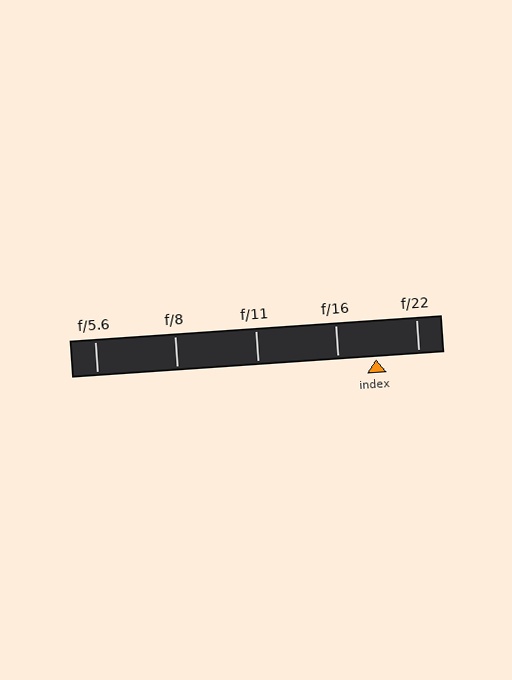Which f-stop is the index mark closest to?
The index mark is closest to f/16.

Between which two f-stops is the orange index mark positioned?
The index mark is between f/16 and f/22.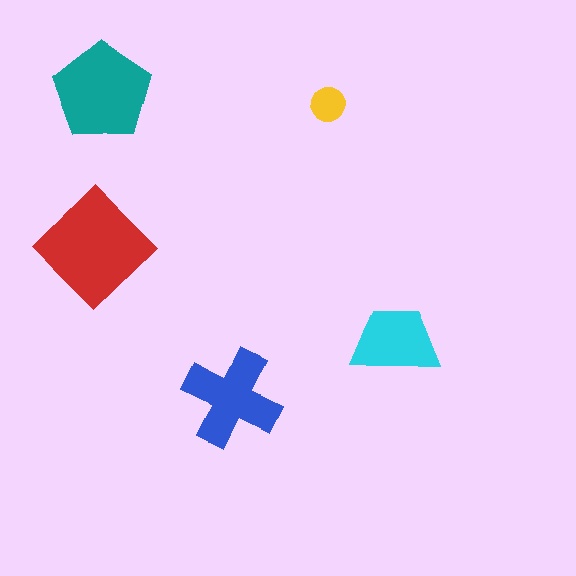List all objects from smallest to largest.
The yellow circle, the cyan trapezoid, the blue cross, the teal pentagon, the red diamond.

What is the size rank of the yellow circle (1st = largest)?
5th.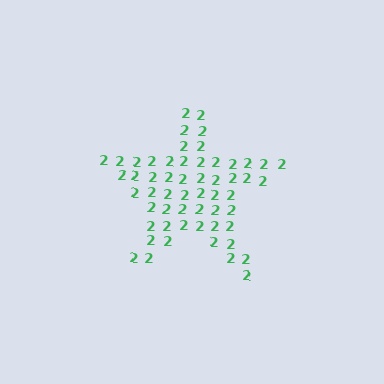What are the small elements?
The small elements are digit 2's.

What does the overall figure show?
The overall figure shows a star.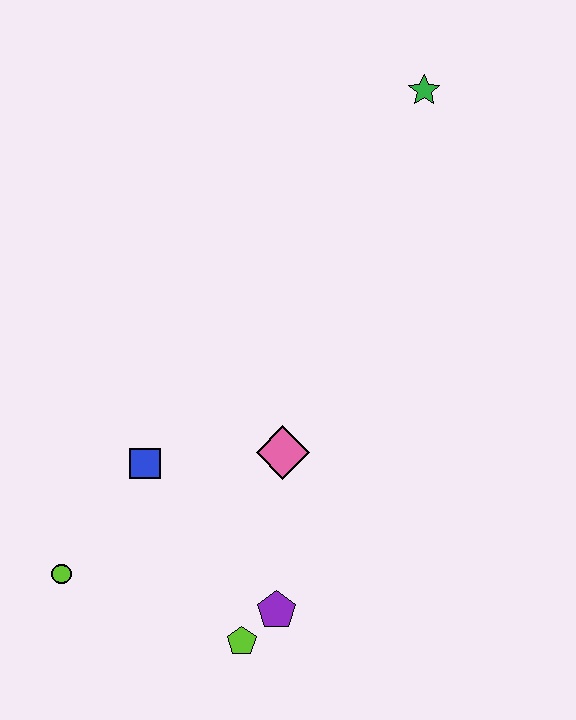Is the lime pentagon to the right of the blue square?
Yes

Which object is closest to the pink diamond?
The blue square is closest to the pink diamond.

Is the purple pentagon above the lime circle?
No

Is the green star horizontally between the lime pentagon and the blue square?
No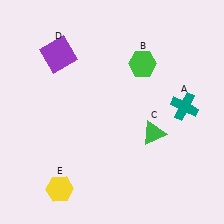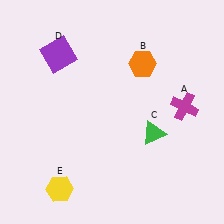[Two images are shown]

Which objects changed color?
A changed from teal to magenta. B changed from green to orange.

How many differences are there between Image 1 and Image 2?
There are 2 differences between the two images.